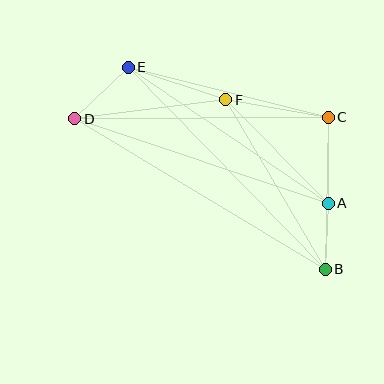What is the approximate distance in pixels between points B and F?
The distance between B and F is approximately 196 pixels.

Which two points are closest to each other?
Points A and B are closest to each other.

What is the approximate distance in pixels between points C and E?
The distance between C and E is approximately 206 pixels.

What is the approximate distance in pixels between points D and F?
The distance between D and F is approximately 152 pixels.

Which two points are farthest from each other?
Points B and D are farthest from each other.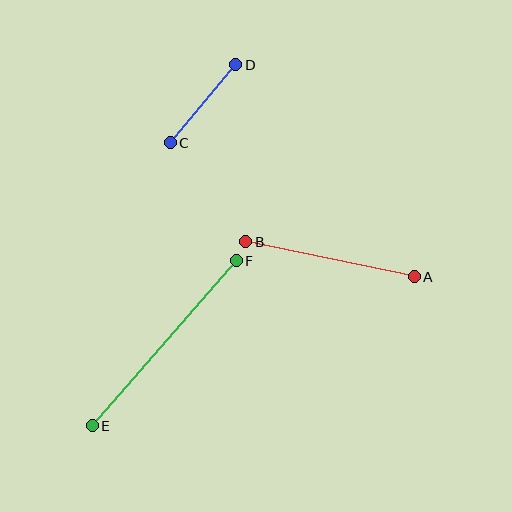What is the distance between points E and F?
The distance is approximately 219 pixels.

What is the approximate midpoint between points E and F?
The midpoint is at approximately (164, 343) pixels.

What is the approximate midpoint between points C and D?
The midpoint is at approximately (203, 104) pixels.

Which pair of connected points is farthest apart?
Points E and F are farthest apart.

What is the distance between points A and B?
The distance is approximately 172 pixels.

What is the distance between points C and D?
The distance is approximately 102 pixels.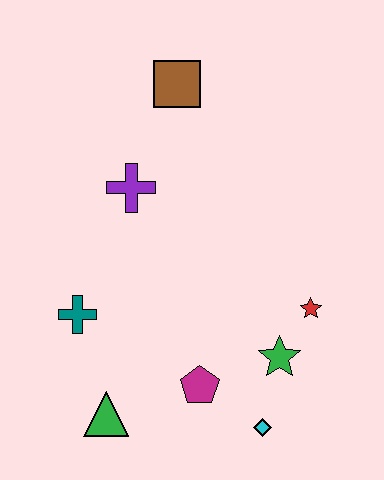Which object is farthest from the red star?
The brown square is farthest from the red star.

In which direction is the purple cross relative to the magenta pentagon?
The purple cross is above the magenta pentagon.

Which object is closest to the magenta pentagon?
The cyan diamond is closest to the magenta pentagon.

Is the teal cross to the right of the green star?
No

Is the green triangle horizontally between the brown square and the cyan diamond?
No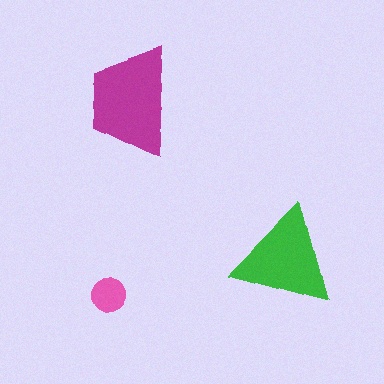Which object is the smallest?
The pink circle.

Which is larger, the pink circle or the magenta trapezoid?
The magenta trapezoid.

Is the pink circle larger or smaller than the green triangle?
Smaller.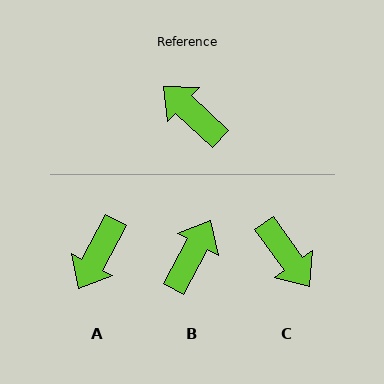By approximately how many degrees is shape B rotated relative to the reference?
Approximately 76 degrees clockwise.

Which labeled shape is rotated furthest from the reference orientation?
C, about 169 degrees away.